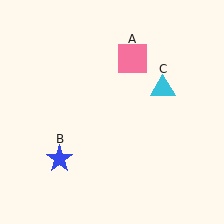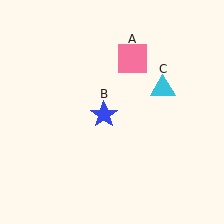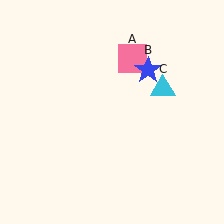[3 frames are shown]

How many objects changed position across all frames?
1 object changed position: blue star (object B).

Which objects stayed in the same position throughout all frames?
Pink square (object A) and cyan triangle (object C) remained stationary.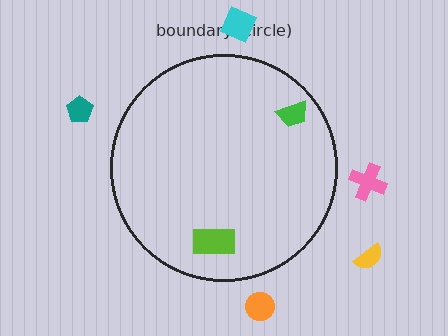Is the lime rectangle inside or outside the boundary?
Inside.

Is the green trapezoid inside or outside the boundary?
Inside.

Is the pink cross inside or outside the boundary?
Outside.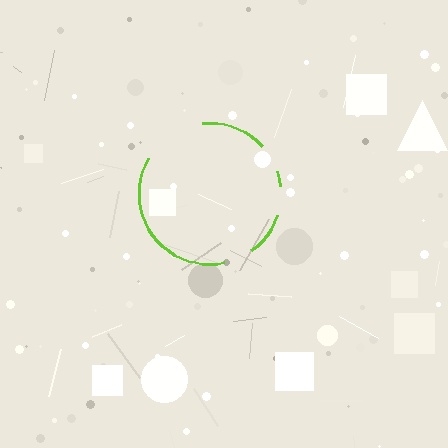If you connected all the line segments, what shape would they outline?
They would outline a circle.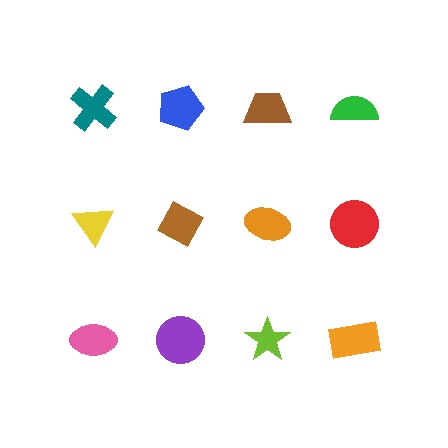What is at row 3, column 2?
A purple circle.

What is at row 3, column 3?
A lime star.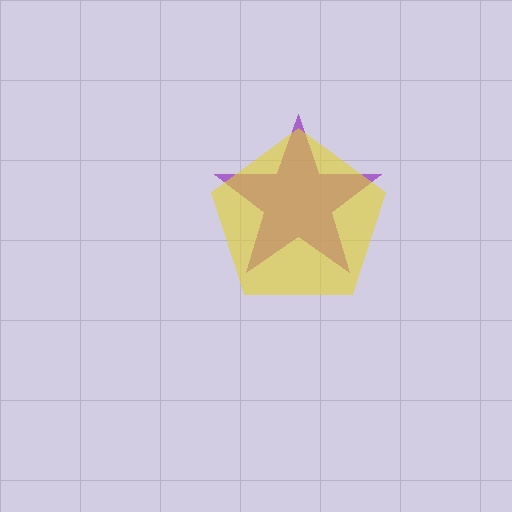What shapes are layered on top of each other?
The layered shapes are: a purple star, a yellow pentagon.